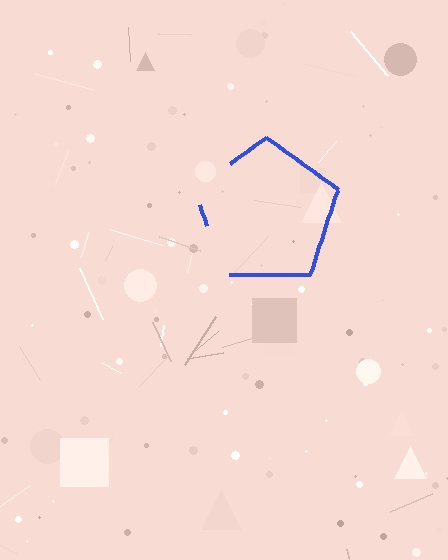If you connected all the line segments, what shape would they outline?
They would outline a pentagon.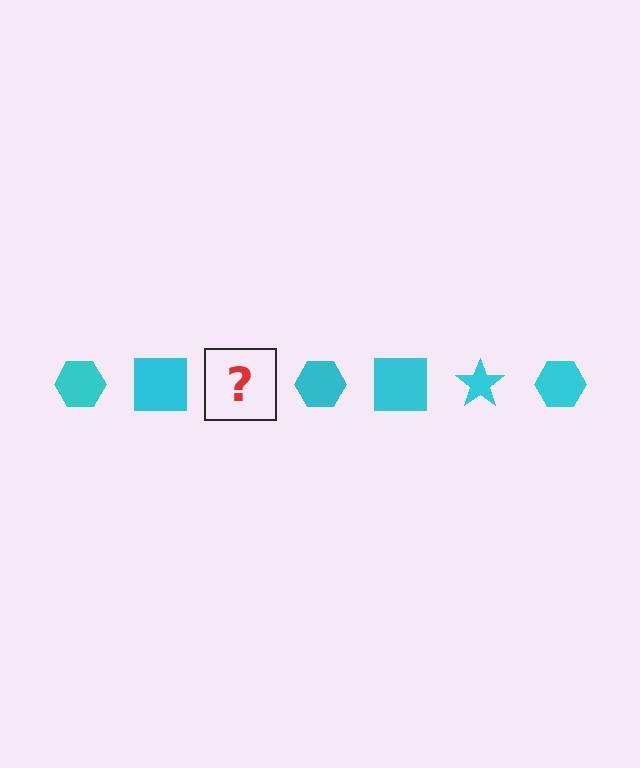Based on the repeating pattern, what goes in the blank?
The blank should be a cyan star.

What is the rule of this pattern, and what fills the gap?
The rule is that the pattern cycles through hexagon, square, star shapes in cyan. The gap should be filled with a cyan star.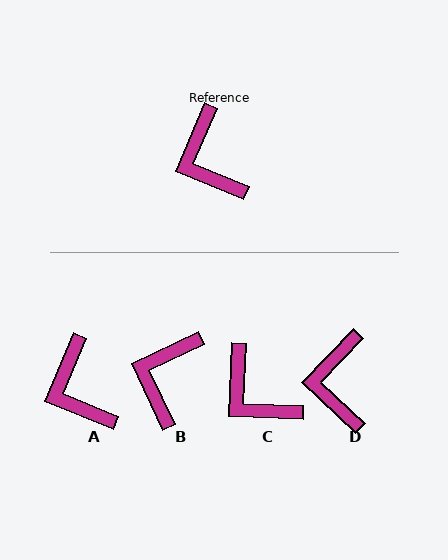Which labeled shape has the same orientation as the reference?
A.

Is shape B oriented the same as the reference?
No, it is off by about 42 degrees.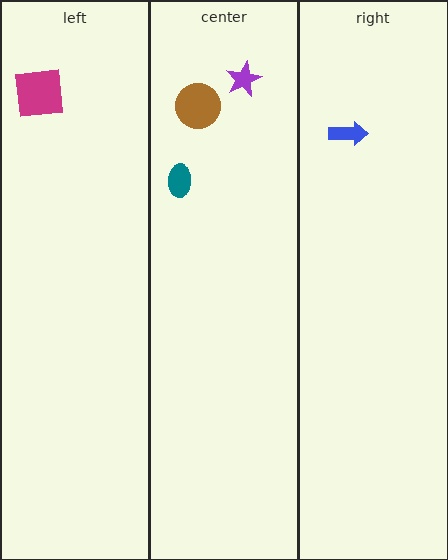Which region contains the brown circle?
The center region.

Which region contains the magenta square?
The left region.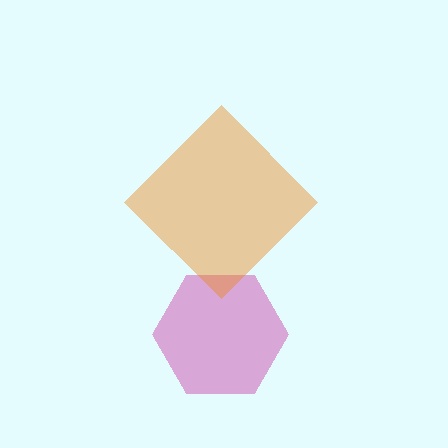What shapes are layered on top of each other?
The layered shapes are: a magenta hexagon, an orange diamond.